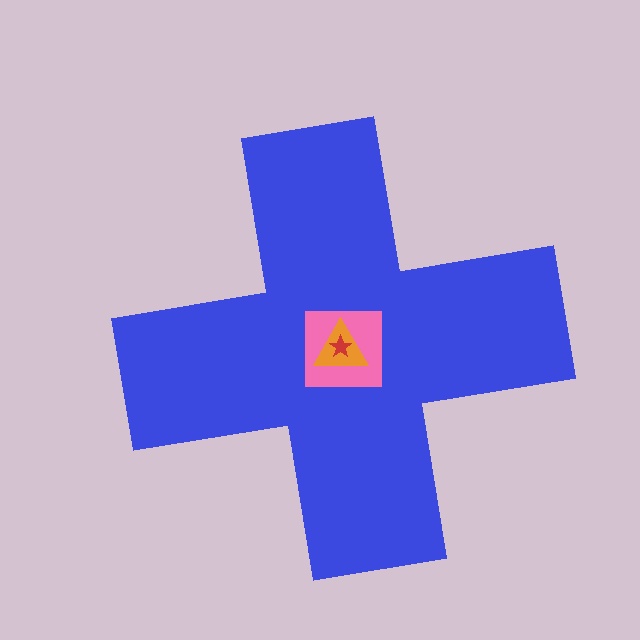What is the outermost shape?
The blue cross.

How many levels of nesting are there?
4.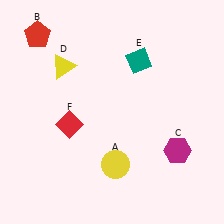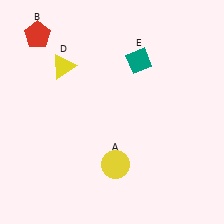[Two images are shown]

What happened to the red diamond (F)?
The red diamond (F) was removed in Image 2. It was in the bottom-left area of Image 1.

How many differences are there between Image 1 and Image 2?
There are 2 differences between the two images.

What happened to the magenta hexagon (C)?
The magenta hexagon (C) was removed in Image 2. It was in the bottom-right area of Image 1.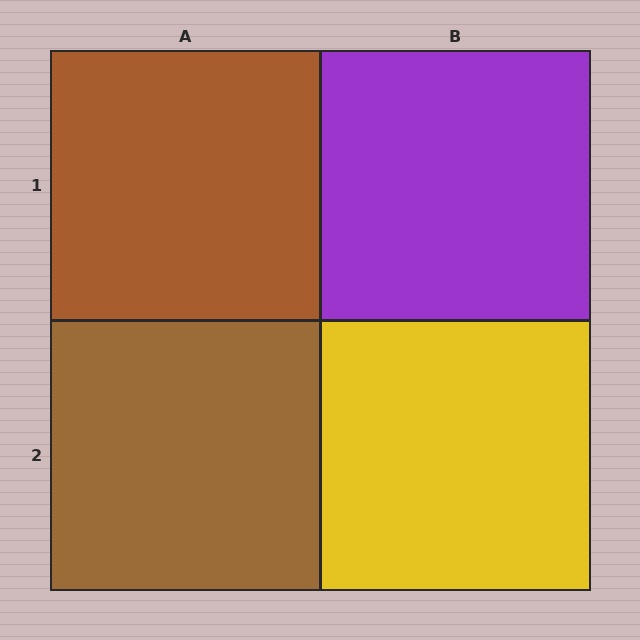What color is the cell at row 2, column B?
Yellow.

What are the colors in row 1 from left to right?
Brown, purple.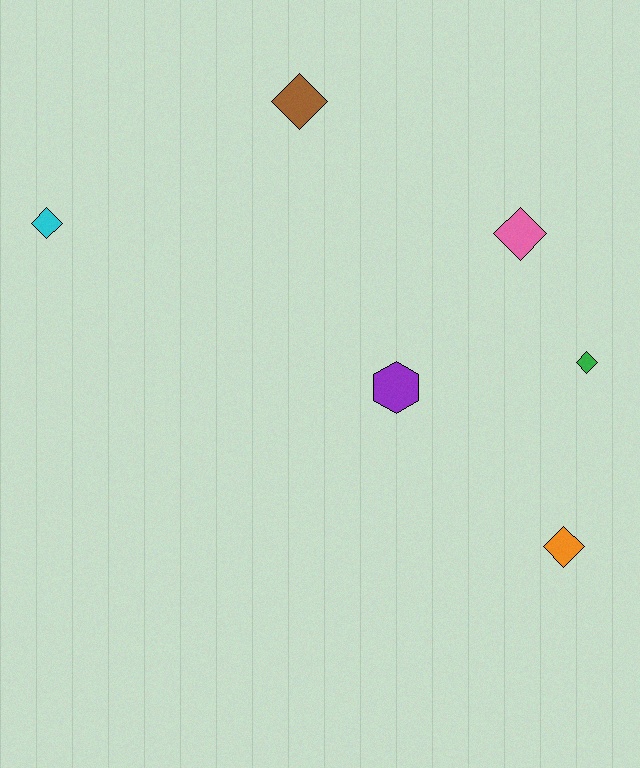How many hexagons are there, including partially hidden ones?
There is 1 hexagon.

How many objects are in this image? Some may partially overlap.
There are 6 objects.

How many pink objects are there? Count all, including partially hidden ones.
There is 1 pink object.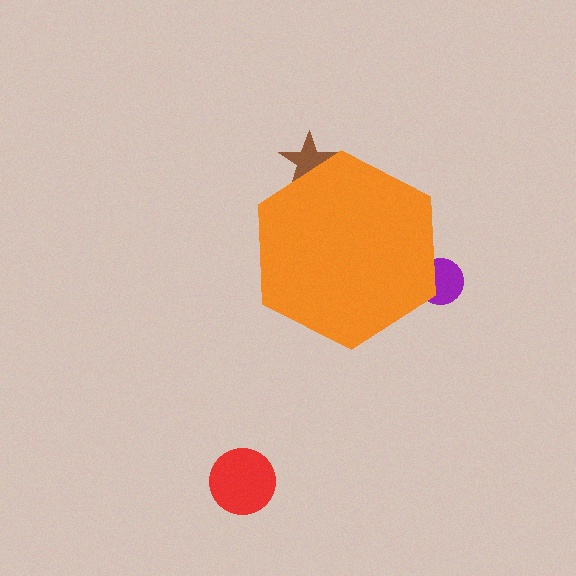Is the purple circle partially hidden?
Yes, the purple circle is partially hidden behind the orange hexagon.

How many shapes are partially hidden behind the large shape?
2 shapes are partially hidden.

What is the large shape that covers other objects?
An orange hexagon.